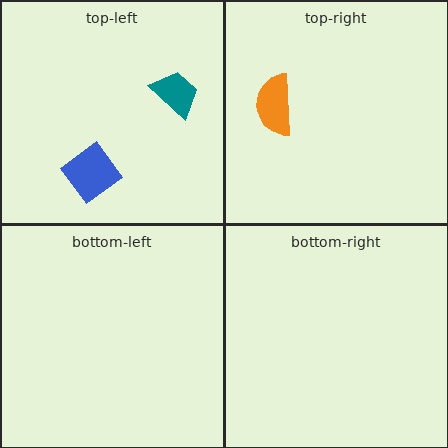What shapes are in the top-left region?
The blue diamond, the teal trapezoid.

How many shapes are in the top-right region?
1.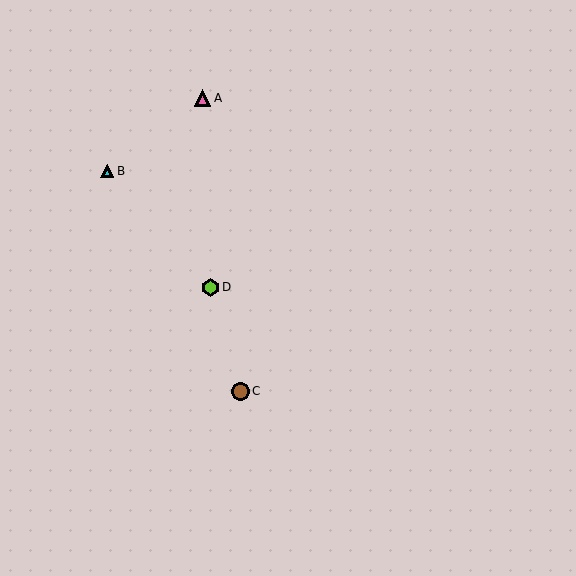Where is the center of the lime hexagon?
The center of the lime hexagon is at (211, 288).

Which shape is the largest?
The brown circle (labeled C) is the largest.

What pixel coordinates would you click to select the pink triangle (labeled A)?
Click at (202, 98) to select the pink triangle A.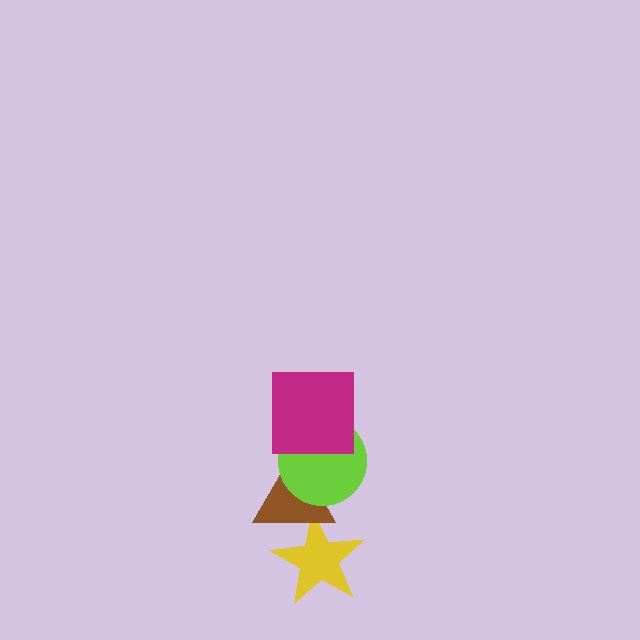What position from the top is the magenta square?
The magenta square is 1st from the top.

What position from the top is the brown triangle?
The brown triangle is 3rd from the top.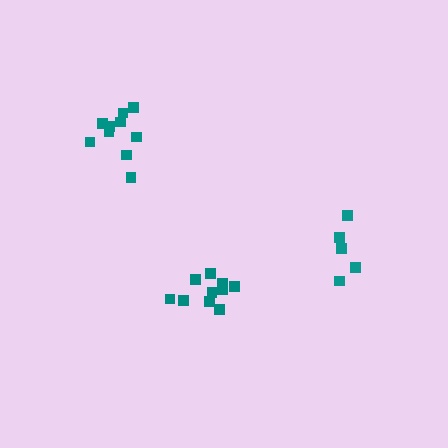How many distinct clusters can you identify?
There are 3 distinct clusters.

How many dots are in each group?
Group 1: 5 dots, Group 2: 10 dots, Group 3: 10 dots (25 total).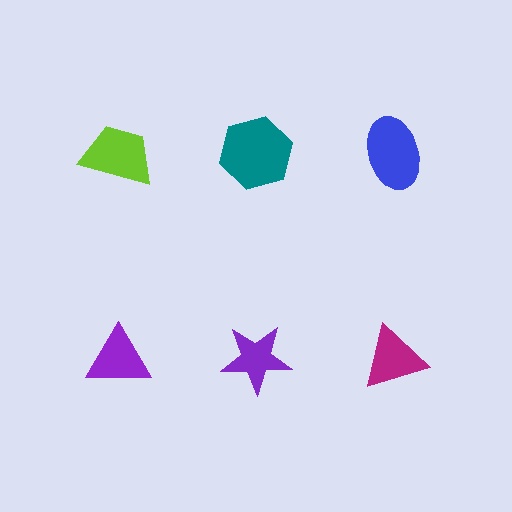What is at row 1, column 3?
A blue ellipse.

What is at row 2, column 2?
A purple star.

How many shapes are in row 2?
3 shapes.